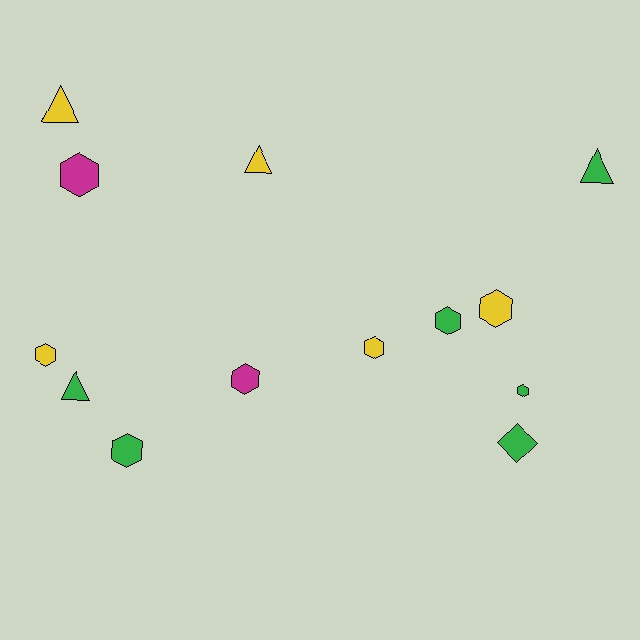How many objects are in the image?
There are 13 objects.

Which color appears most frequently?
Green, with 6 objects.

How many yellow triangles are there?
There are 2 yellow triangles.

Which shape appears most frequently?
Hexagon, with 8 objects.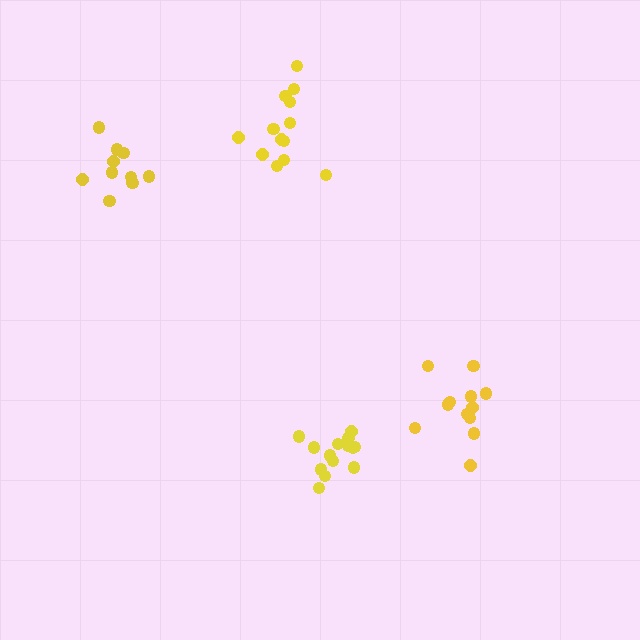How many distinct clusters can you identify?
There are 4 distinct clusters.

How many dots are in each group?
Group 1: 13 dots, Group 2: 10 dots, Group 3: 14 dots, Group 4: 12 dots (49 total).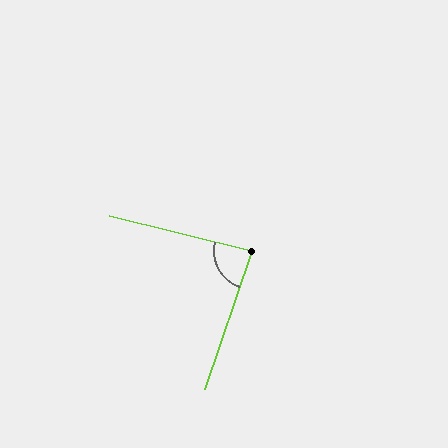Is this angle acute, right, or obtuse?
It is acute.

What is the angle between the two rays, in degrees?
Approximately 84 degrees.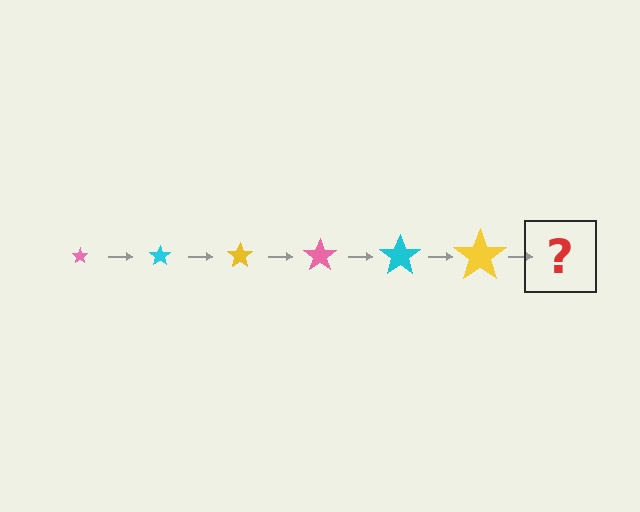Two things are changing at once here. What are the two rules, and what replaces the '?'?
The two rules are that the star grows larger each step and the color cycles through pink, cyan, and yellow. The '?' should be a pink star, larger than the previous one.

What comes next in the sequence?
The next element should be a pink star, larger than the previous one.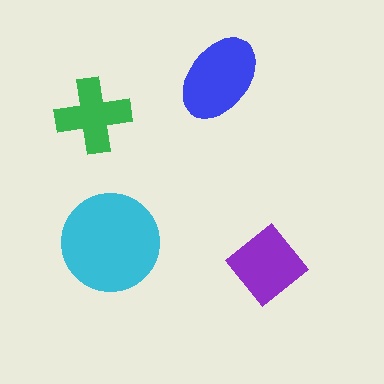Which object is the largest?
The cyan circle.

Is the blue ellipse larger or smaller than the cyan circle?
Smaller.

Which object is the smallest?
The green cross.